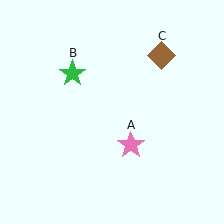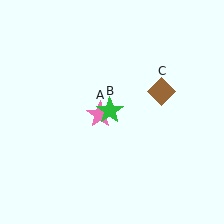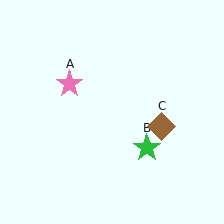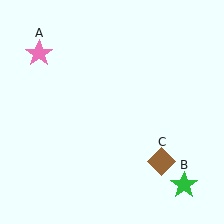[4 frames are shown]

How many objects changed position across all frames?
3 objects changed position: pink star (object A), green star (object B), brown diamond (object C).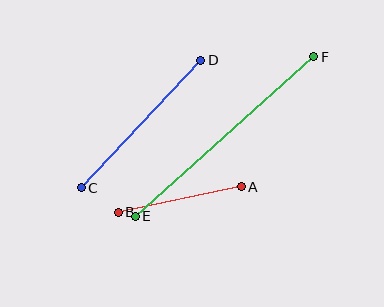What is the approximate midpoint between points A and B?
The midpoint is at approximately (180, 199) pixels.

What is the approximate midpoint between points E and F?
The midpoint is at approximately (225, 137) pixels.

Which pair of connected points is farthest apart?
Points E and F are farthest apart.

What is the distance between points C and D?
The distance is approximately 175 pixels.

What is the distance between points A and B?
The distance is approximately 125 pixels.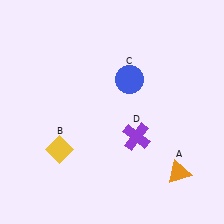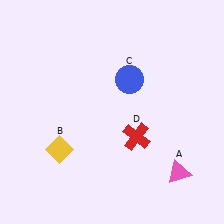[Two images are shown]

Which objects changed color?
A changed from orange to pink. D changed from purple to red.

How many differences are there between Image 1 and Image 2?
There are 2 differences between the two images.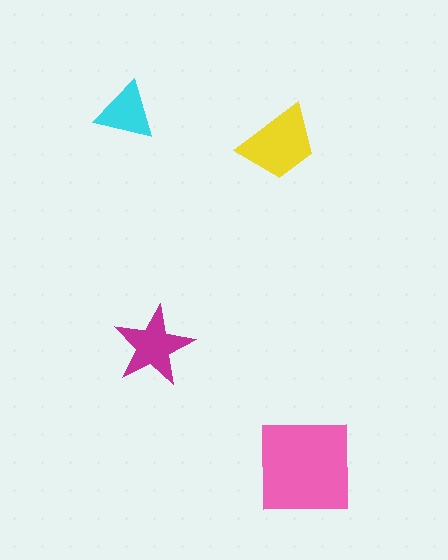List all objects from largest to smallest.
The pink square, the yellow trapezoid, the magenta star, the cyan triangle.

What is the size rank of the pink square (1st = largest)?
1st.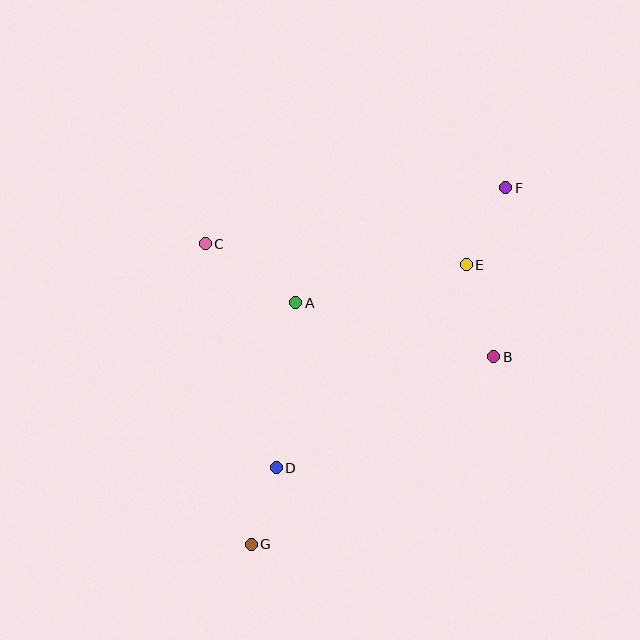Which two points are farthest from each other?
Points F and G are farthest from each other.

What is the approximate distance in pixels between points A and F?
The distance between A and F is approximately 240 pixels.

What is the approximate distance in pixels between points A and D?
The distance between A and D is approximately 166 pixels.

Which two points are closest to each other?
Points D and G are closest to each other.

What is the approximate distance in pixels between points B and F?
The distance between B and F is approximately 169 pixels.